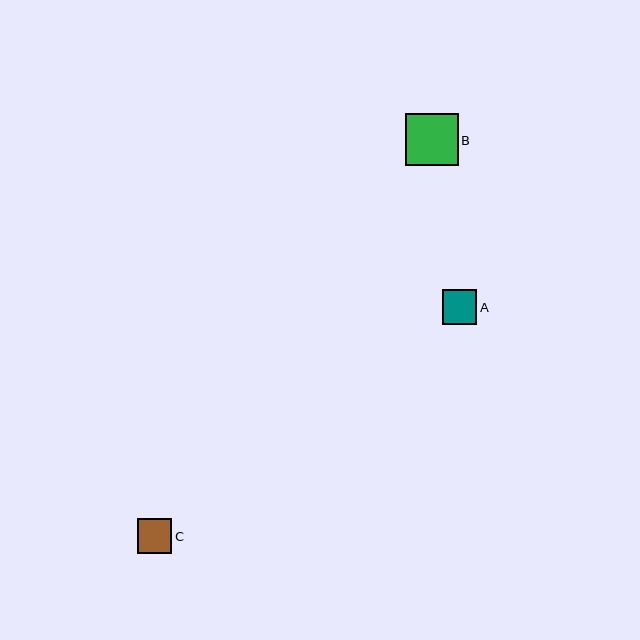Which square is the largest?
Square B is the largest with a size of approximately 53 pixels.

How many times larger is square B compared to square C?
Square B is approximately 1.5 times the size of square C.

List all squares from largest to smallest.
From largest to smallest: B, A, C.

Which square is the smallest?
Square C is the smallest with a size of approximately 35 pixels.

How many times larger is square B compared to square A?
Square B is approximately 1.5 times the size of square A.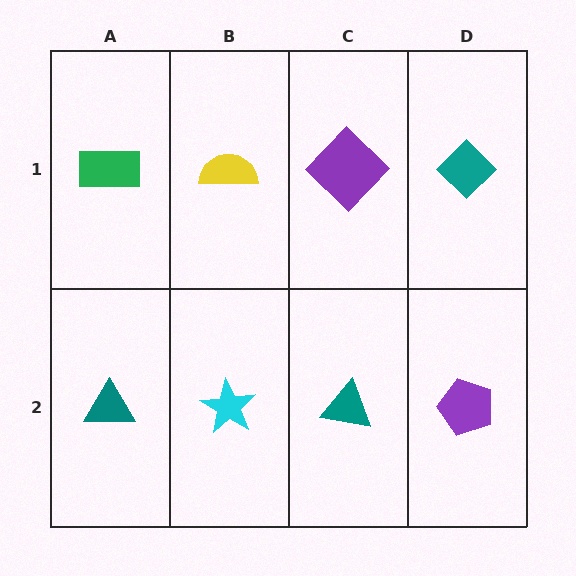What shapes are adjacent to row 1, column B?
A cyan star (row 2, column B), a green rectangle (row 1, column A), a purple diamond (row 1, column C).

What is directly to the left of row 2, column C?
A cyan star.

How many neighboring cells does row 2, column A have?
2.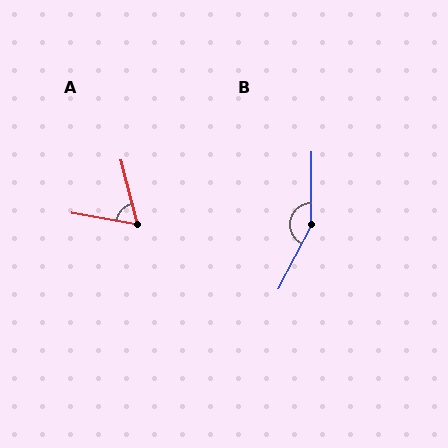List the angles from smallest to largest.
A (66°), B (153°).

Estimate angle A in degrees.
Approximately 66 degrees.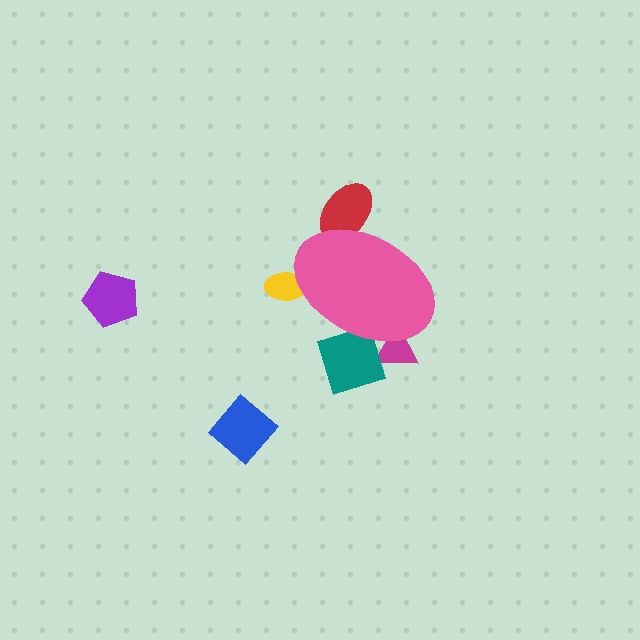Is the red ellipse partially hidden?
Yes, the red ellipse is partially hidden behind the pink ellipse.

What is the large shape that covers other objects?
A pink ellipse.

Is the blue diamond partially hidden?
No, the blue diamond is fully visible.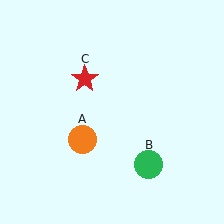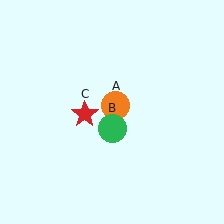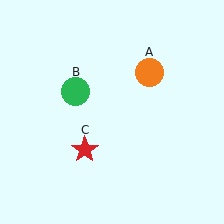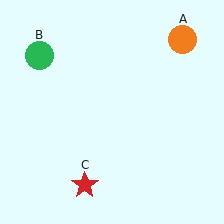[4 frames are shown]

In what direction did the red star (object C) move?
The red star (object C) moved down.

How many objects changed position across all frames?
3 objects changed position: orange circle (object A), green circle (object B), red star (object C).